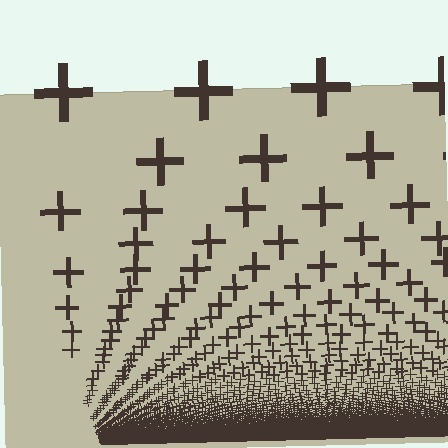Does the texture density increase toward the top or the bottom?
Density increases toward the bottom.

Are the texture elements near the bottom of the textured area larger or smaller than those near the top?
Smaller. The gradient is inverted — elements near the bottom are smaller and denser.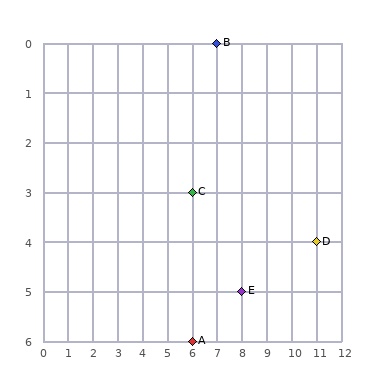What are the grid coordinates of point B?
Point B is at grid coordinates (7, 0).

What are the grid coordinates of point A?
Point A is at grid coordinates (6, 6).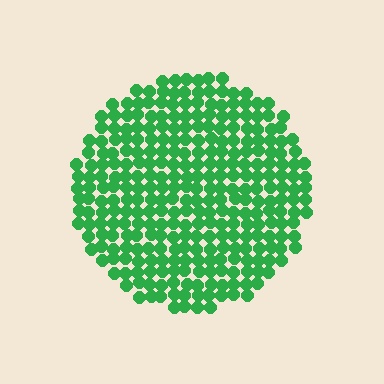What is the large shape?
The large shape is a circle.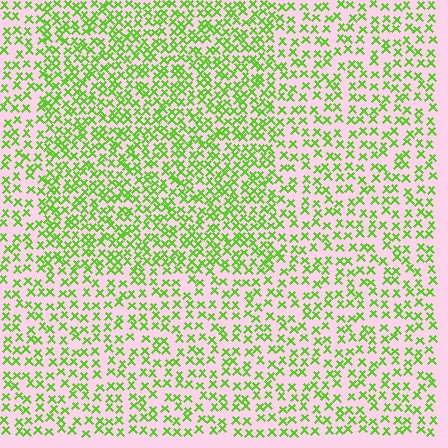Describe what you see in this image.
The image contains small lime elements arranged at two different densities. A rectangle-shaped region is visible where the elements are more densely packed than the surrounding area.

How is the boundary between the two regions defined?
The boundary is defined by a change in element density (approximately 1.7x ratio). All elements are the same color, size, and shape.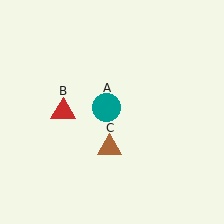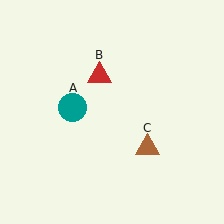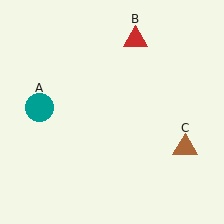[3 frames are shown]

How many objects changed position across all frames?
3 objects changed position: teal circle (object A), red triangle (object B), brown triangle (object C).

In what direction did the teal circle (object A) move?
The teal circle (object A) moved left.